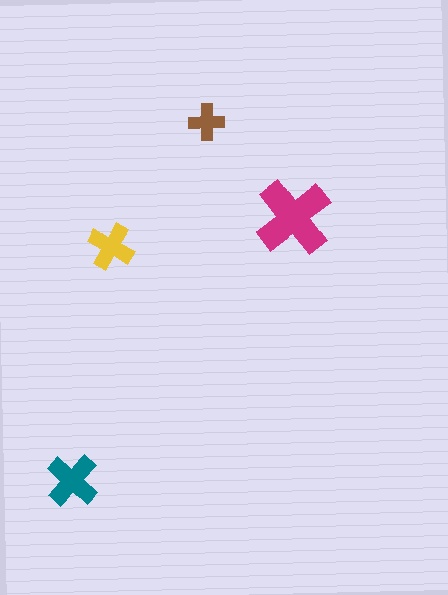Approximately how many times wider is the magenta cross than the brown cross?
About 2 times wider.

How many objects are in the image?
There are 4 objects in the image.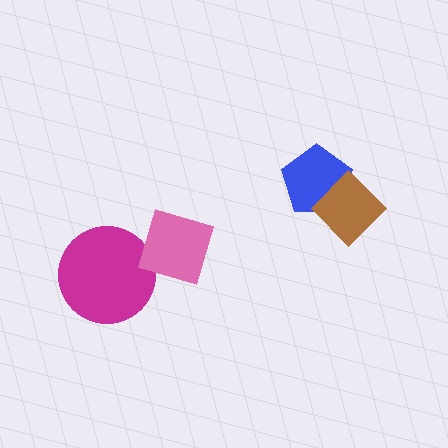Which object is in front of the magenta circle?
The pink diamond is in front of the magenta circle.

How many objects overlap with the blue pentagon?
1 object overlaps with the blue pentagon.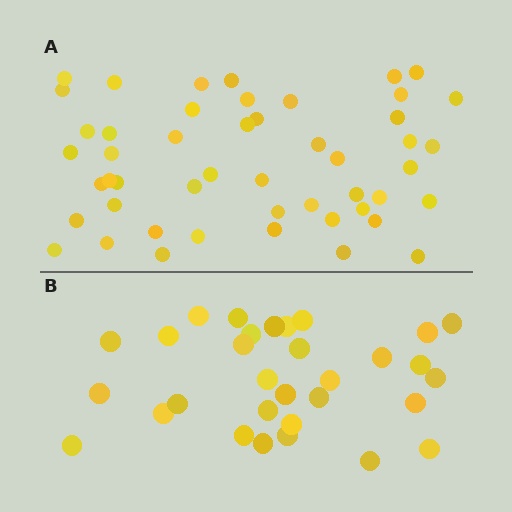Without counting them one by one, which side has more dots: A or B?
Region A (the top region) has more dots.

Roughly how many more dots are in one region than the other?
Region A has approximately 20 more dots than region B.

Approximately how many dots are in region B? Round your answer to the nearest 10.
About 30 dots. (The exact count is 31, which rounds to 30.)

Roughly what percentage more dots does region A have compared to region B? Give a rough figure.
About 60% more.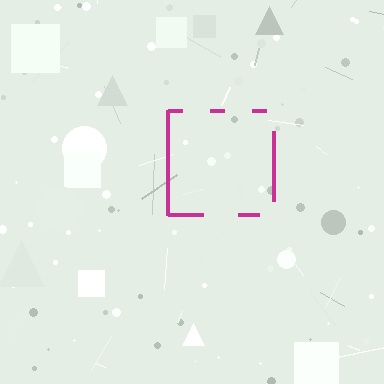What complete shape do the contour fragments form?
The contour fragments form a square.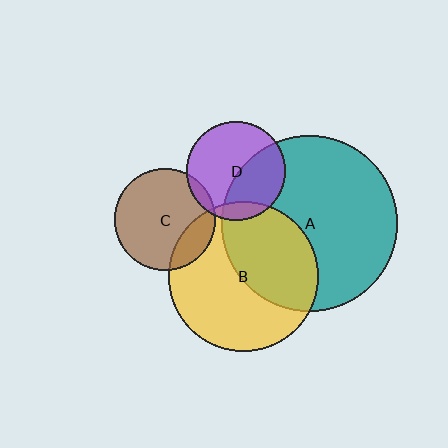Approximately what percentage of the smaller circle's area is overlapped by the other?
Approximately 40%.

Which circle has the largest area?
Circle A (teal).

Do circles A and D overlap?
Yes.